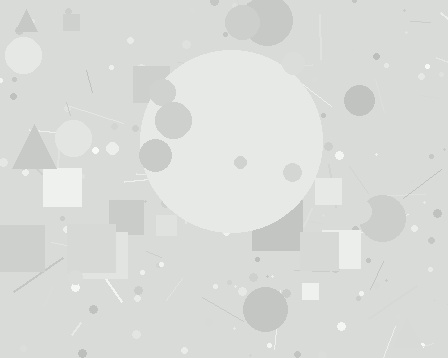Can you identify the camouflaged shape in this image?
The camouflaged shape is a circle.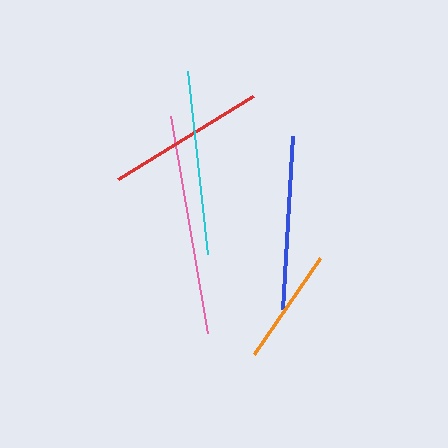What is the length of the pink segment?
The pink segment is approximately 220 pixels long.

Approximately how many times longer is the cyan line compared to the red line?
The cyan line is approximately 1.2 times the length of the red line.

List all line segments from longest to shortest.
From longest to shortest: pink, cyan, blue, red, orange.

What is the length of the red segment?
The red segment is approximately 158 pixels long.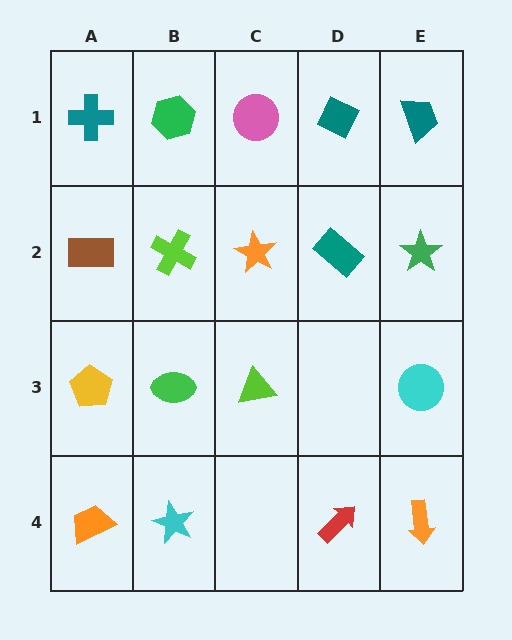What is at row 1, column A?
A teal cross.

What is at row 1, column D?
A teal diamond.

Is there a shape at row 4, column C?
No, that cell is empty.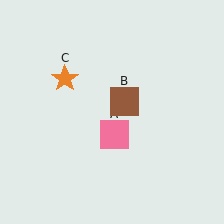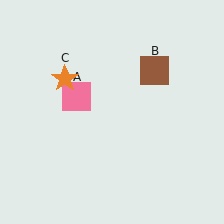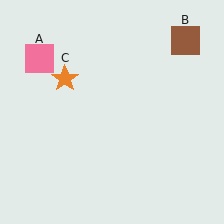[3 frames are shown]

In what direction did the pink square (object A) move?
The pink square (object A) moved up and to the left.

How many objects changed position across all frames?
2 objects changed position: pink square (object A), brown square (object B).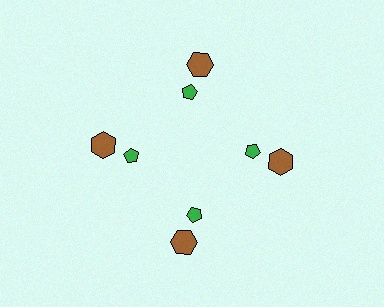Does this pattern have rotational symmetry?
Yes, this pattern has 4-fold rotational symmetry. It looks the same after rotating 90 degrees around the center.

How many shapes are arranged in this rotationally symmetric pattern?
There are 8 shapes, arranged in 4 groups of 2.